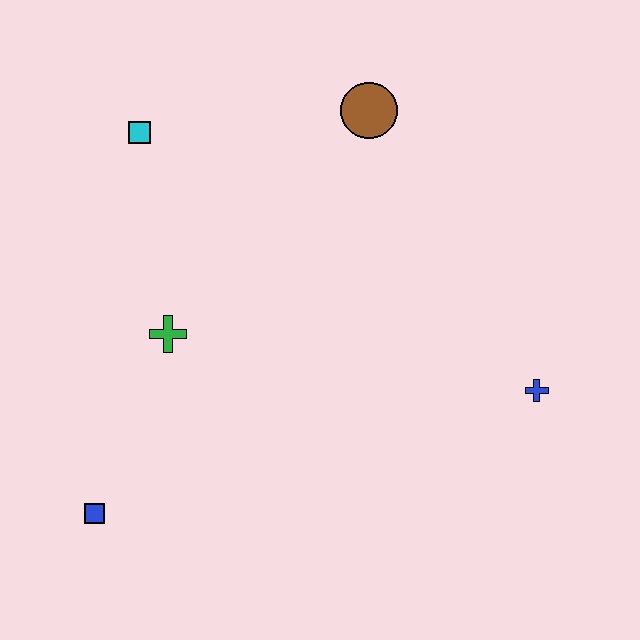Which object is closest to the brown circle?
The cyan square is closest to the brown circle.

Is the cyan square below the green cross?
No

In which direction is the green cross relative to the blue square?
The green cross is above the blue square.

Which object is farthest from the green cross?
The blue cross is farthest from the green cross.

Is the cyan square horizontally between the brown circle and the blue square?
Yes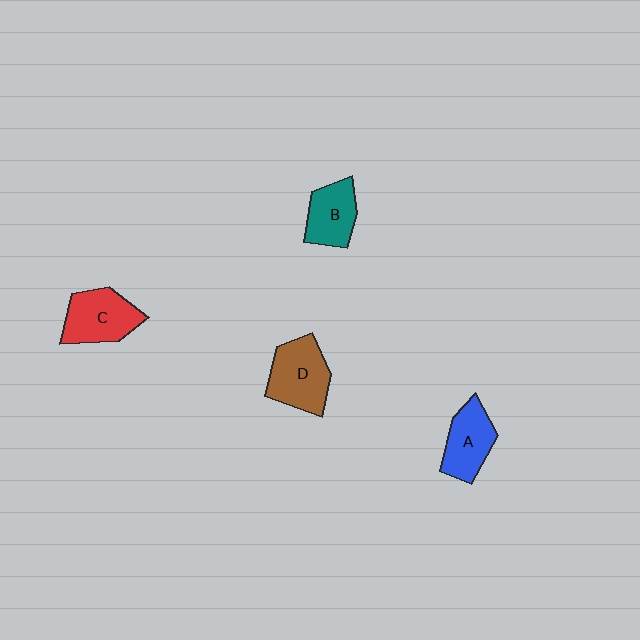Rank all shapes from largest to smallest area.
From largest to smallest: D (brown), C (red), A (blue), B (teal).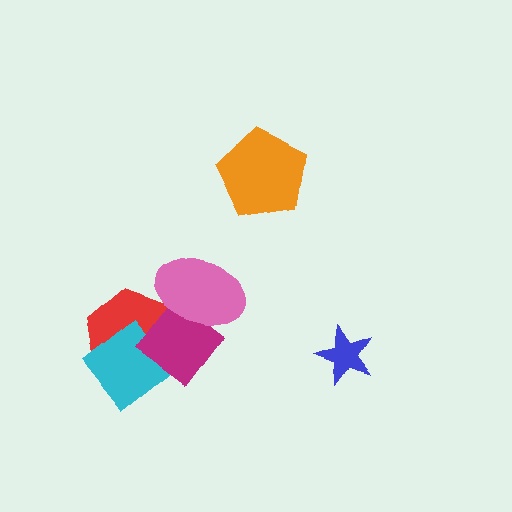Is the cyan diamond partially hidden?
Yes, it is partially covered by another shape.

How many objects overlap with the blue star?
0 objects overlap with the blue star.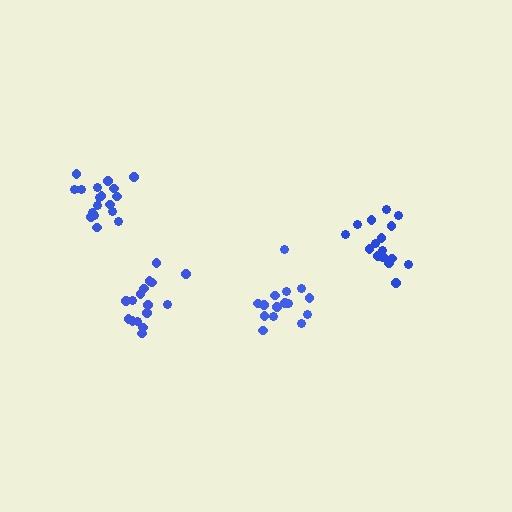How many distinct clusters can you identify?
There are 4 distinct clusters.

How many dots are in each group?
Group 1: 15 dots, Group 2: 16 dots, Group 3: 16 dots, Group 4: 18 dots (65 total).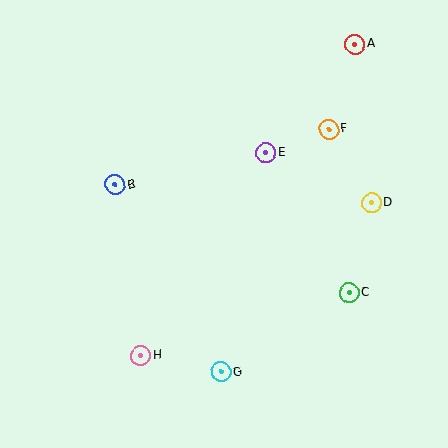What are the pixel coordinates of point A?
Point A is at (355, 44).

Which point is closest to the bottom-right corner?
Point C is closest to the bottom-right corner.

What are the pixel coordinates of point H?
Point H is at (141, 356).